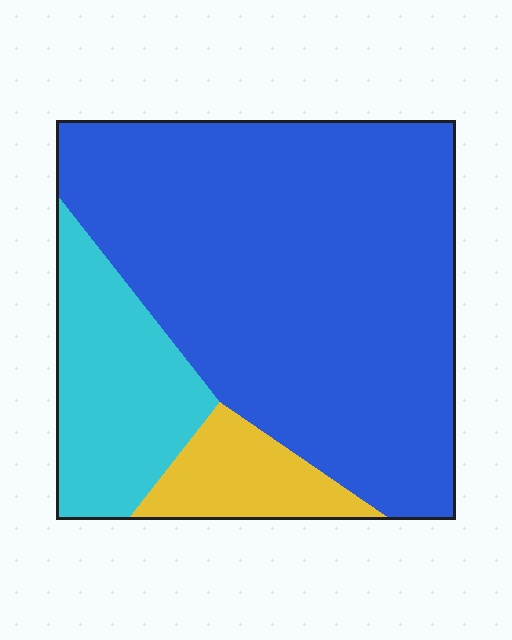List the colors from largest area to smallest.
From largest to smallest: blue, cyan, yellow.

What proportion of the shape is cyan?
Cyan covers roughly 20% of the shape.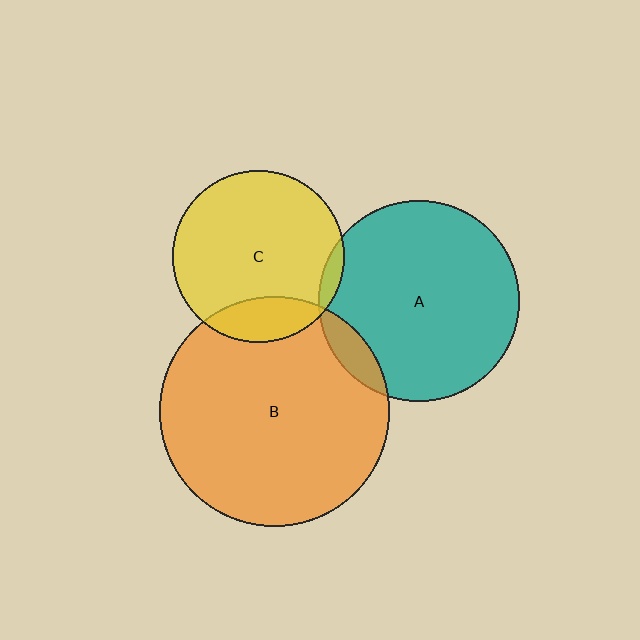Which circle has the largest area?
Circle B (orange).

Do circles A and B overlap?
Yes.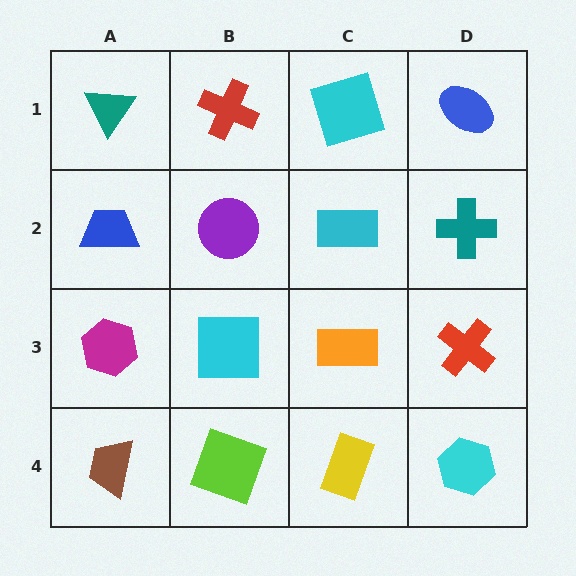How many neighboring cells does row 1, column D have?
2.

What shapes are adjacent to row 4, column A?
A magenta hexagon (row 3, column A), a lime square (row 4, column B).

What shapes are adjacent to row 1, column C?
A cyan rectangle (row 2, column C), a red cross (row 1, column B), a blue ellipse (row 1, column D).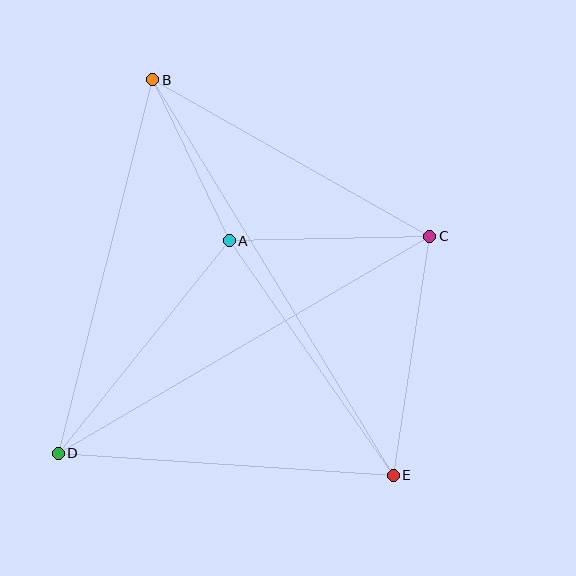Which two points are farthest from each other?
Points B and E are farthest from each other.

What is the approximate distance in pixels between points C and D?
The distance between C and D is approximately 430 pixels.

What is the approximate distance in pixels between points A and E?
The distance between A and E is approximately 286 pixels.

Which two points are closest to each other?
Points A and B are closest to each other.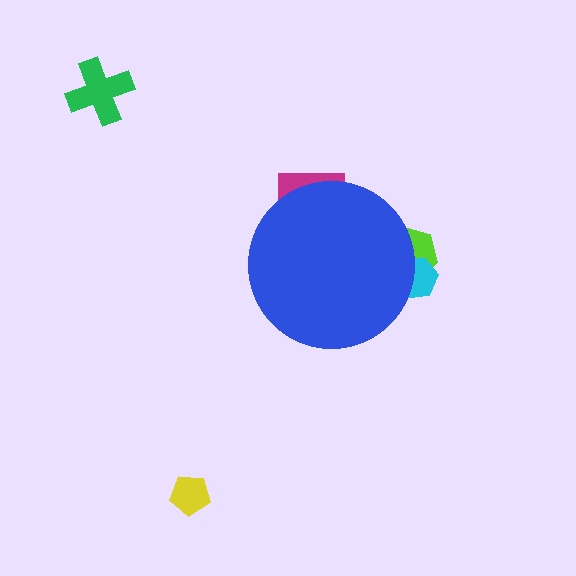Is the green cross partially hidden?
No, the green cross is fully visible.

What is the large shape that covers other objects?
A blue circle.